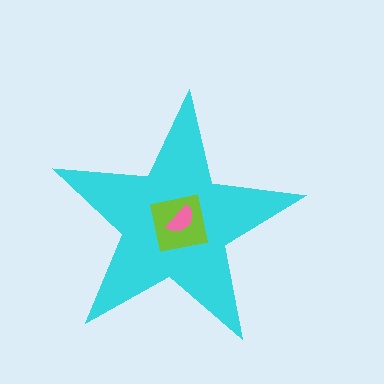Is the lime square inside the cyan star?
Yes.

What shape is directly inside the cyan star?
The lime square.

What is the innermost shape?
The pink semicircle.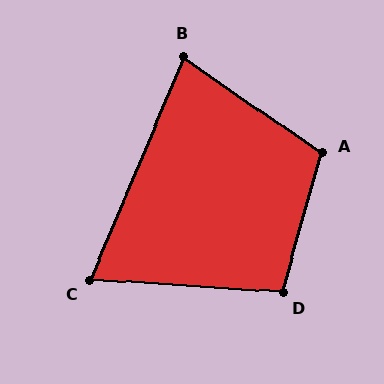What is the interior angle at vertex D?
Approximately 102 degrees (obtuse).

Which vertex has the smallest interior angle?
C, at approximately 71 degrees.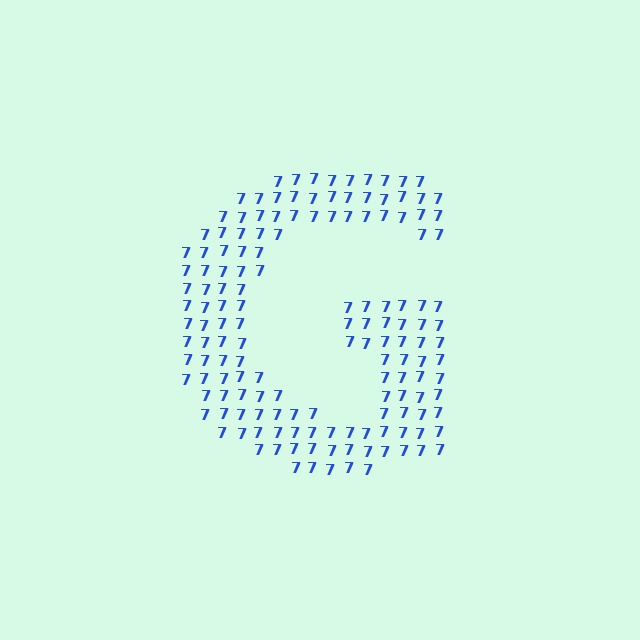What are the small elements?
The small elements are digit 7's.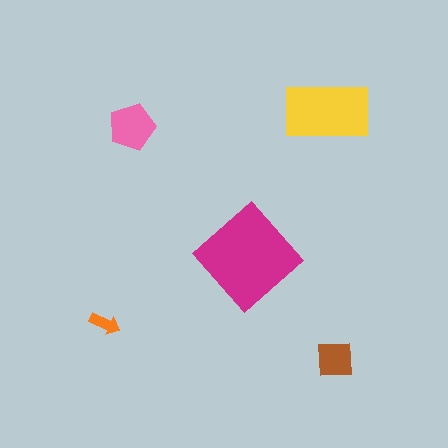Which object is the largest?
The magenta diamond.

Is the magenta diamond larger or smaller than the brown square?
Larger.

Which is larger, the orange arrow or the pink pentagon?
The pink pentagon.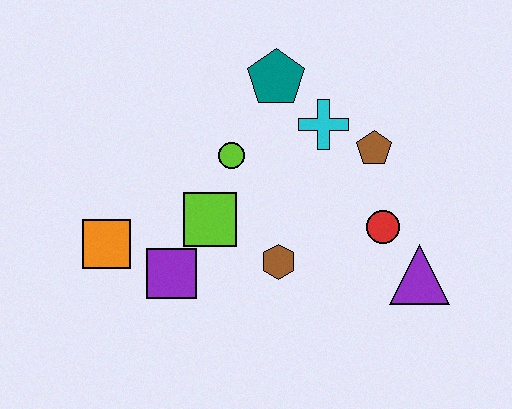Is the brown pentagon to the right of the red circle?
No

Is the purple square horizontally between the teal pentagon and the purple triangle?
No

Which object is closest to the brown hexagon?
The lime square is closest to the brown hexagon.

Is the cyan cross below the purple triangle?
No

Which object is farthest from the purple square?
The purple triangle is farthest from the purple square.